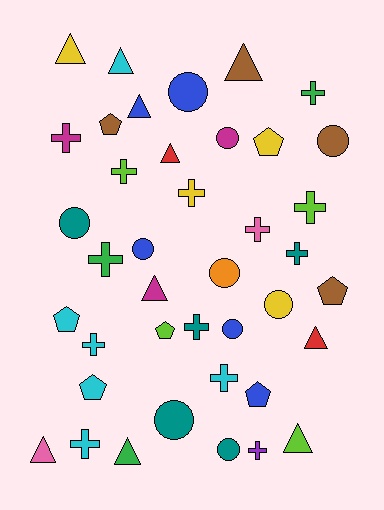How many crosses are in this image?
There are 13 crosses.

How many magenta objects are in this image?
There are 3 magenta objects.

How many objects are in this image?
There are 40 objects.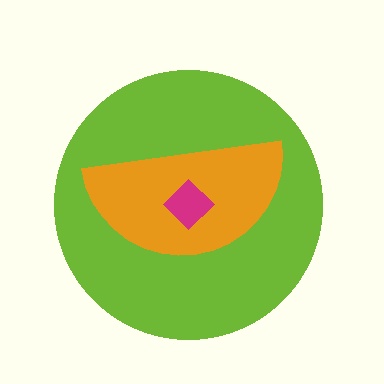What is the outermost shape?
The lime circle.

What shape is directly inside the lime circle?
The orange semicircle.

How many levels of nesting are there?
3.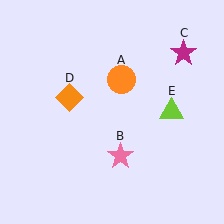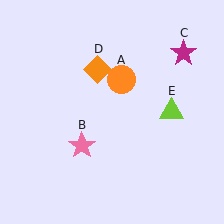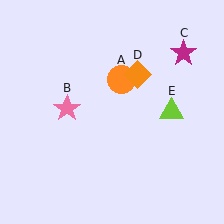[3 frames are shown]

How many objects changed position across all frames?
2 objects changed position: pink star (object B), orange diamond (object D).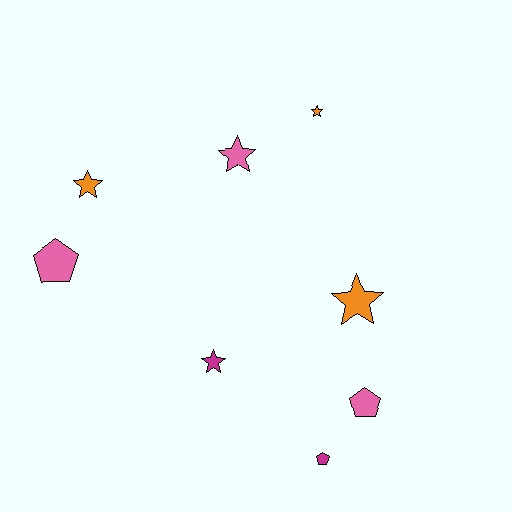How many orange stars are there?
There are 3 orange stars.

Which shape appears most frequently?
Star, with 5 objects.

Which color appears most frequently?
Orange, with 3 objects.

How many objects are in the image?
There are 8 objects.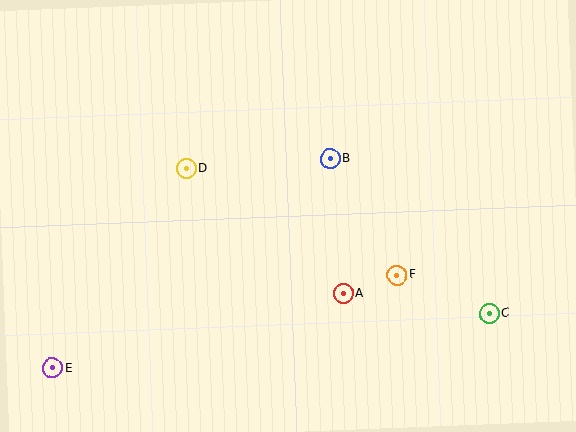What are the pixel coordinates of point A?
Point A is at (343, 293).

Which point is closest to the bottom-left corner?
Point E is closest to the bottom-left corner.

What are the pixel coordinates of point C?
Point C is at (489, 313).